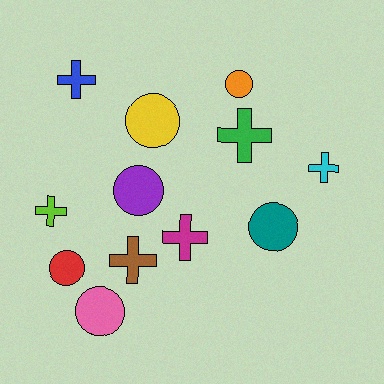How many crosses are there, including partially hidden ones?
There are 6 crosses.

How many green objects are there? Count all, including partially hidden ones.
There is 1 green object.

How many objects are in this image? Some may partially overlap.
There are 12 objects.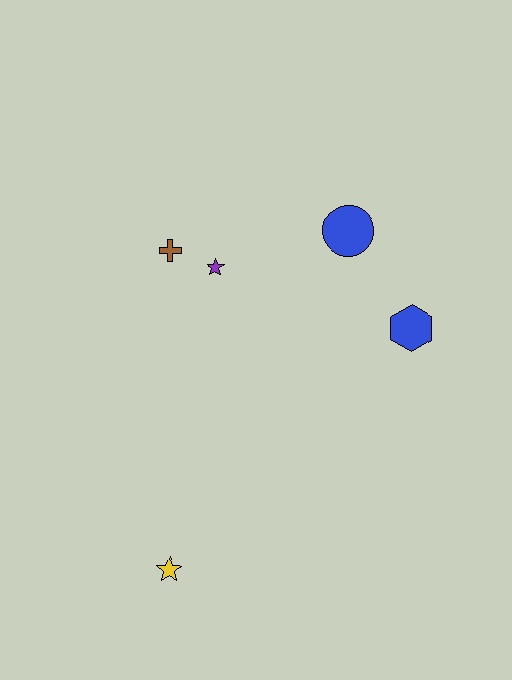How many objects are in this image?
There are 5 objects.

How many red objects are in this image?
There are no red objects.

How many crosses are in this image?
There is 1 cross.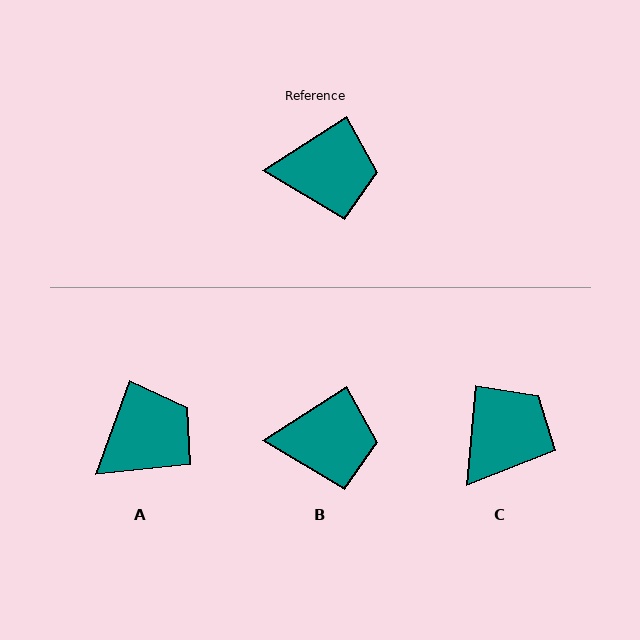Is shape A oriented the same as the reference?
No, it is off by about 37 degrees.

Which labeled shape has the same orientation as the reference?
B.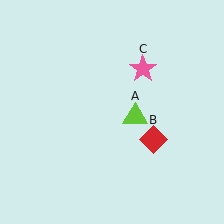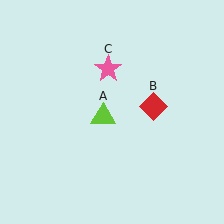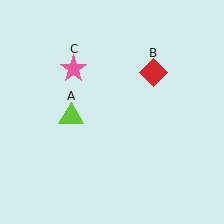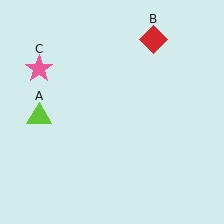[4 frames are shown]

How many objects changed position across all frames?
3 objects changed position: lime triangle (object A), red diamond (object B), pink star (object C).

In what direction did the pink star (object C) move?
The pink star (object C) moved left.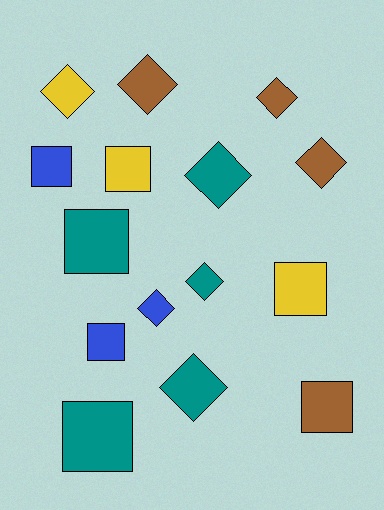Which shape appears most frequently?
Diamond, with 8 objects.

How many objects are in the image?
There are 15 objects.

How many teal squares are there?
There are 2 teal squares.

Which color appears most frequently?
Teal, with 5 objects.